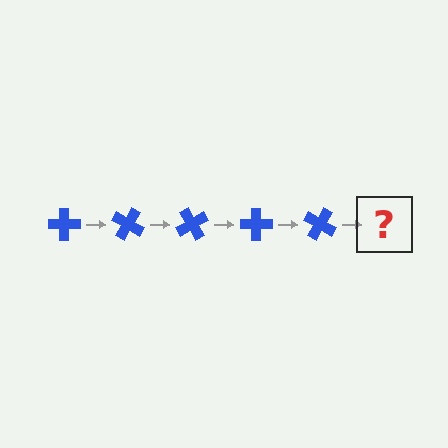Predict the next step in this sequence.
The next step is a blue cross rotated 150 degrees.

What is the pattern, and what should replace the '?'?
The pattern is that the cross rotates 30 degrees each step. The '?' should be a blue cross rotated 150 degrees.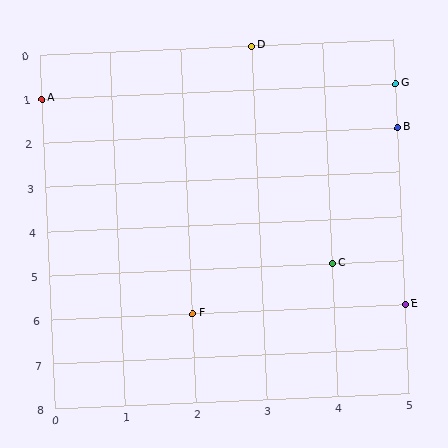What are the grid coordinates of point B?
Point B is at grid coordinates (5, 2).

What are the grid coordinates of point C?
Point C is at grid coordinates (4, 5).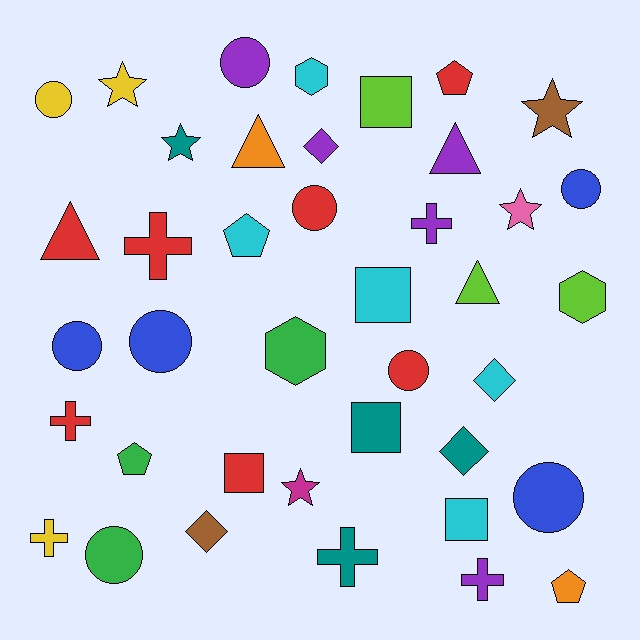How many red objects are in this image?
There are 7 red objects.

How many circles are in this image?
There are 9 circles.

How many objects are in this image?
There are 40 objects.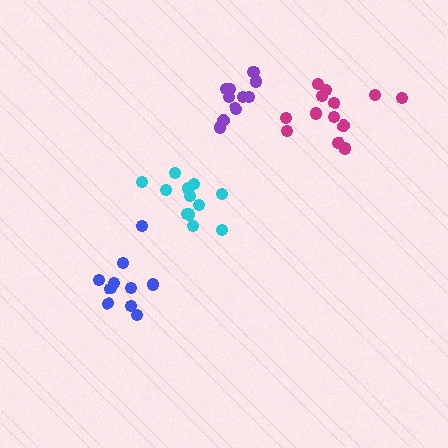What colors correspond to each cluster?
The clusters are colored: magenta, cyan, purple, blue.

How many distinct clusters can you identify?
There are 4 distinct clusters.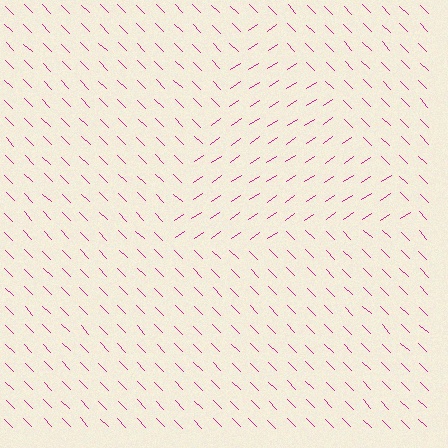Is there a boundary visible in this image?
Yes, there is a texture boundary formed by a change in line orientation.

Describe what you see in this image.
The image is filled with small magenta line segments. A triangle region in the image has lines oriented differently from the surrounding lines, creating a visible texture boundary.